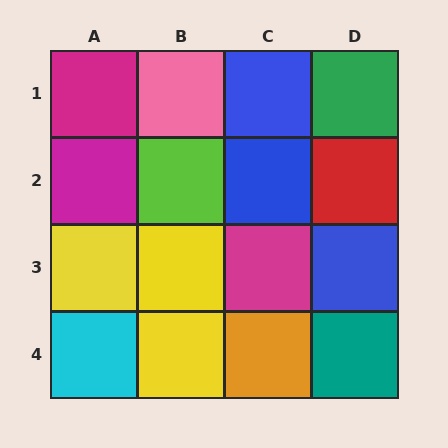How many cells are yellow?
3 cells are yellow.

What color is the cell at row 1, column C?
Blue.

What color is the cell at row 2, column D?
Red.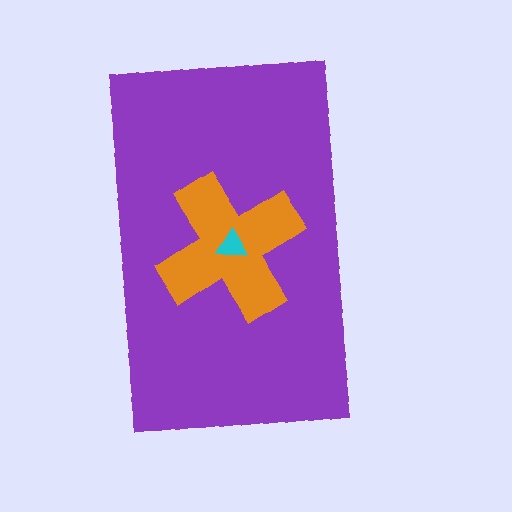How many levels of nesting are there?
3.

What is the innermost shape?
The cyan triangle.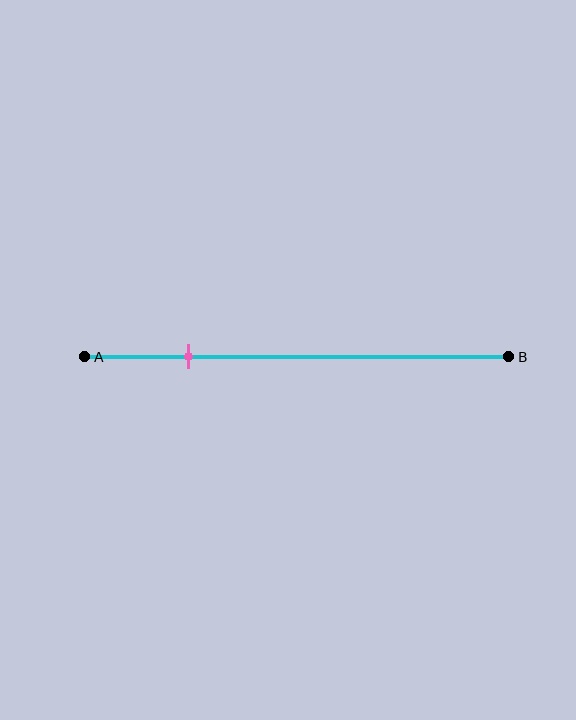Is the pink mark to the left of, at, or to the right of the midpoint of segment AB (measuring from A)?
The pink mark is to the left of the midpoint of segment AB.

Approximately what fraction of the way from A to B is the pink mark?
The pink mark is approximately 25% of the way from A to B.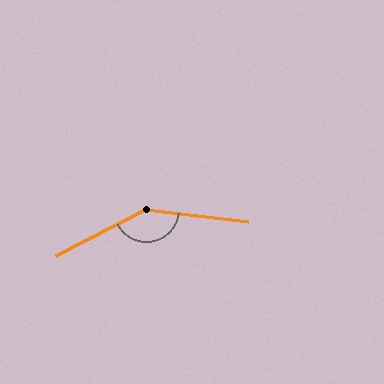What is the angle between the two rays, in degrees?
Approximately 146 degrees.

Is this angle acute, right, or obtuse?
It is obtuse.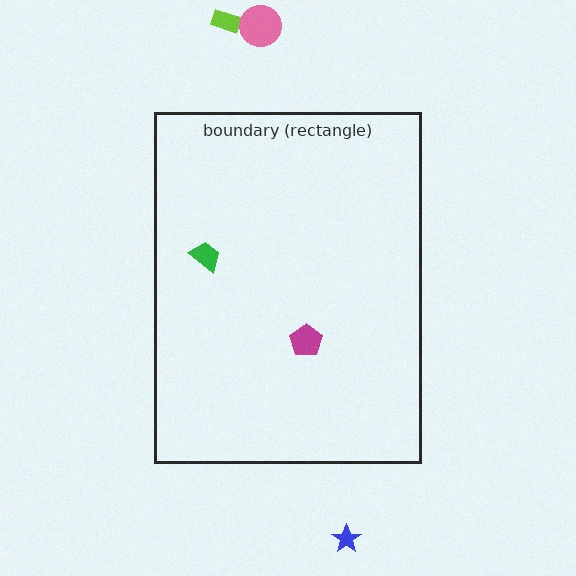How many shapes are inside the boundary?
2 inside, 3 outside.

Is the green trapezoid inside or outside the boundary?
Inside.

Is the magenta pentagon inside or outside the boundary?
Inside.